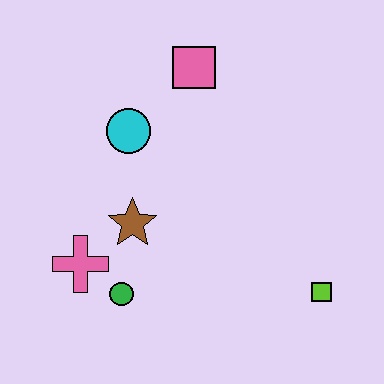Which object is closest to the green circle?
The pink cross is closest to the green circle.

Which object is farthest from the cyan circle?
The lime square is farthest from the cyan circle.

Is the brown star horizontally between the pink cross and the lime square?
Yes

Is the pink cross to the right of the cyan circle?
No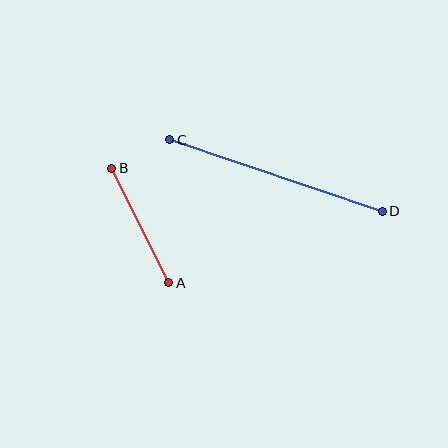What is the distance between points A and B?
The distance is approximately 128 pixels.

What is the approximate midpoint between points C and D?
The midpoint is at approximately (276, 176) pixels.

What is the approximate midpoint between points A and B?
The midpoint is at approximately (140, 226) pixels.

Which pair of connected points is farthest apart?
Points C and D are farthest apart.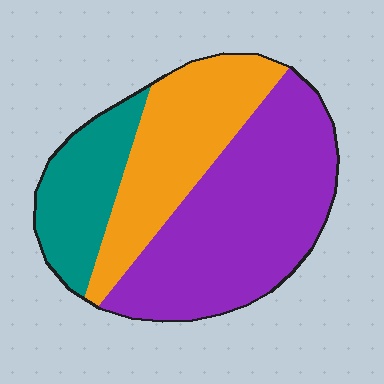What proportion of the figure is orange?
Orange covers 30% of the figure.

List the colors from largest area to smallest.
From largest to smallest: purple, orange, teal.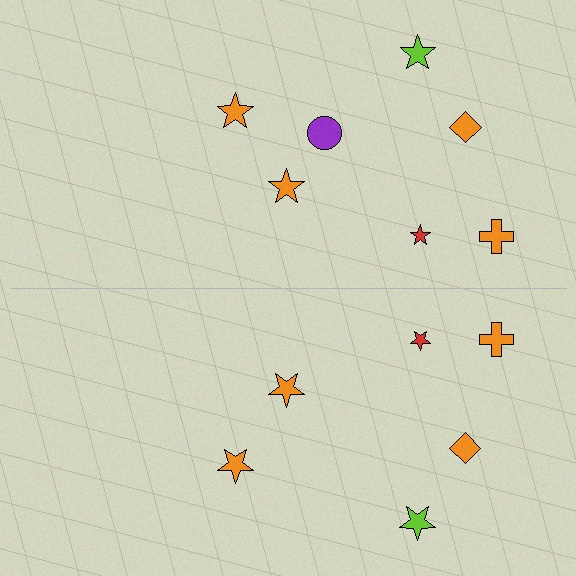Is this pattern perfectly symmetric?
No, the pattern is not perfectly symmetric. A purple circle is missing from the bottom side.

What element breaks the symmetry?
A purple circle is missing from the bottom side.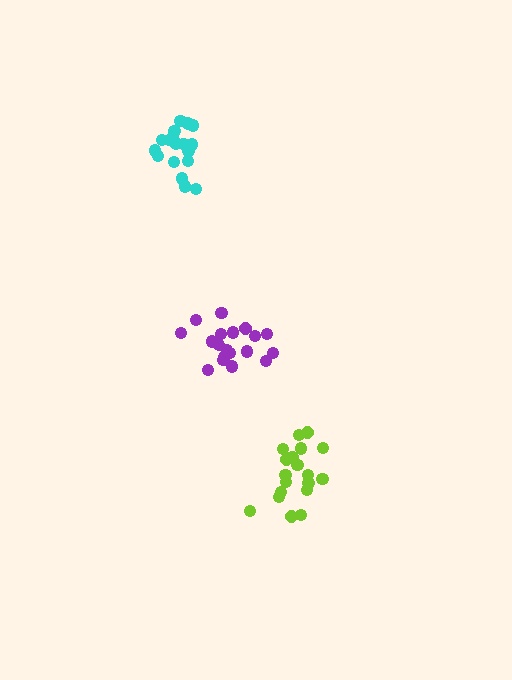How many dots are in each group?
Group 1: 20 dots, Group 2: 21 dots, Group 3: 20 dots (61 total).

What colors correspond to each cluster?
The clusters are colored: purple, cyan, lime.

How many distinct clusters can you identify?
There are 3 distinct clusters.